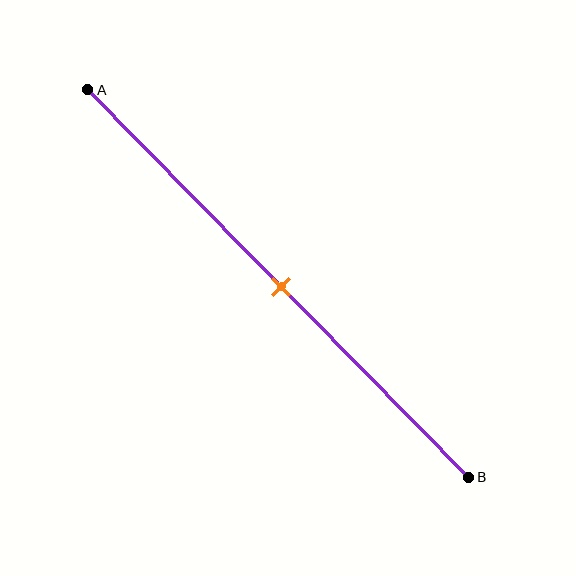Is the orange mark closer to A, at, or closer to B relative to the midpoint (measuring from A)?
The orange mark is approximately at the midpoint of segment AB.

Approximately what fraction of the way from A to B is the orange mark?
The orange mark is approximately 50% of the way from A to B.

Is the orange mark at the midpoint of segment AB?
Yes, the mark is approximately at the midpoint.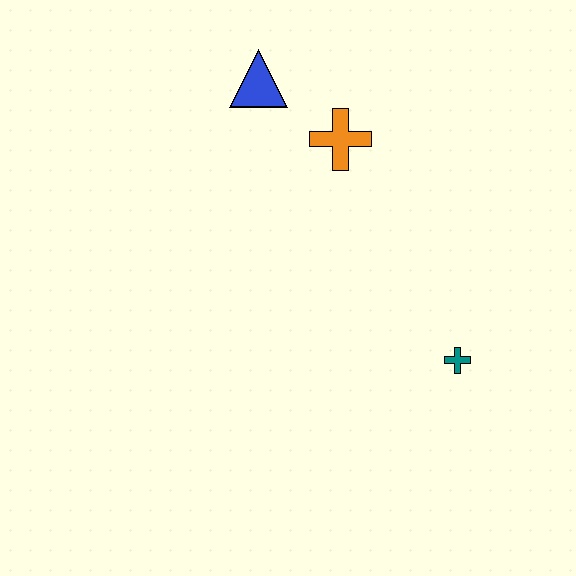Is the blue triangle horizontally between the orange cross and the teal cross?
No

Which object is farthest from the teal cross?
The blue triangle is farthest from the teal cross.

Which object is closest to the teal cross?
The orange cross is closest to the teal cross.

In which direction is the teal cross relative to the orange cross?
The teal cross is below the orange cross.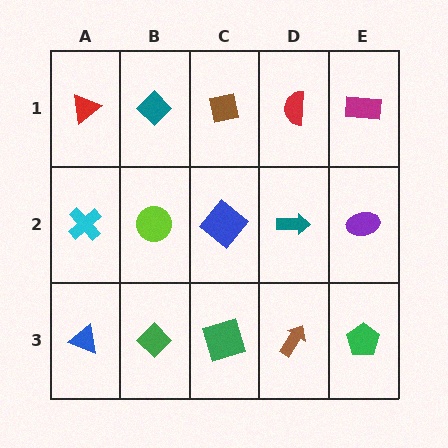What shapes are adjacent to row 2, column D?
A red semicircle (row 1, column D), a brown arrow (row 3, column D), a blue diamond (row 2, column C), a purple ellipse (row 2, column E).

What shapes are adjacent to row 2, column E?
A magenta rectangle (row 1, column E), a green pentagon (row 3, column E), a teal arrow (row 2, column D).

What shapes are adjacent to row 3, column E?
A purple ellipse (row 2, column E), a brown arrow (row 3, column D).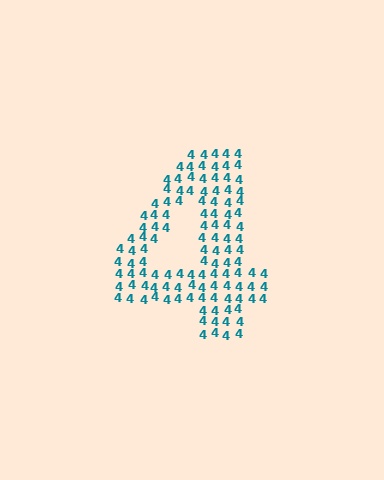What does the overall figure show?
The overall figure shows the digit 4.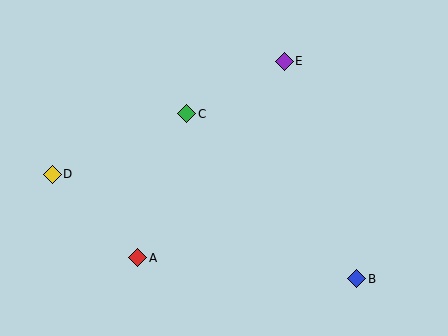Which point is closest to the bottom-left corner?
Point A is closest to the bottom-left corner.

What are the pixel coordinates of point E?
Point E is at (284, 61).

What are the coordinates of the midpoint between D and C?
The midpoint between D and C is at (120, 144).